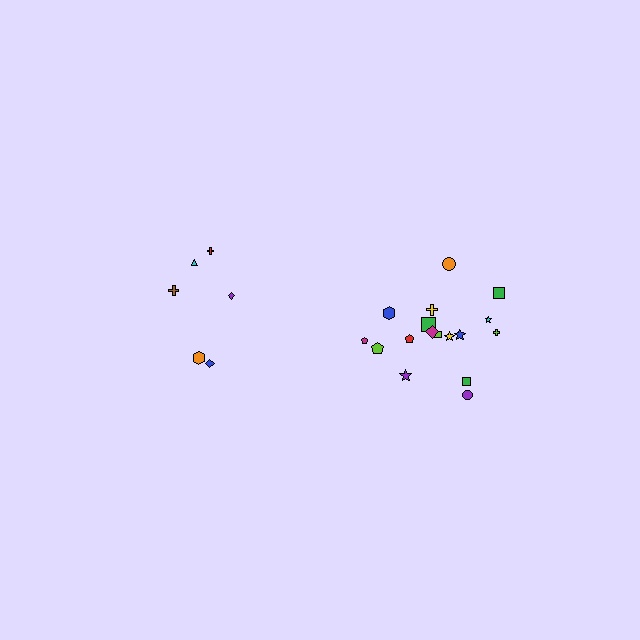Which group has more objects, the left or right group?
The right group.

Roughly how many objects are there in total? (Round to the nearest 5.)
Roughly 25 objects in total.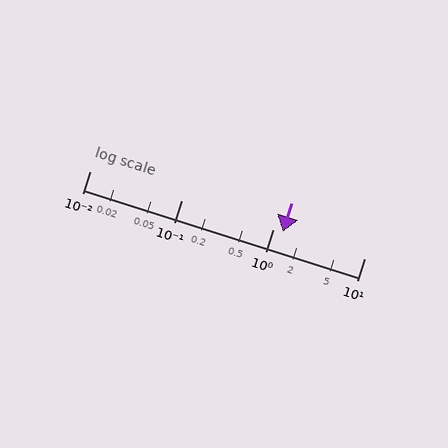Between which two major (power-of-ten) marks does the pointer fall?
The pointer is between 1 and 10.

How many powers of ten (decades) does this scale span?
The scale spans 3 decades, from 0.01 to 10.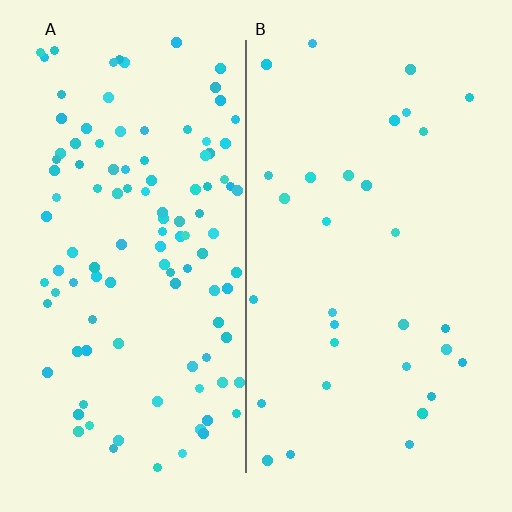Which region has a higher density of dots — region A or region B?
A (the left).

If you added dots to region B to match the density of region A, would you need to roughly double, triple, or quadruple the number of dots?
Approximately quadruple.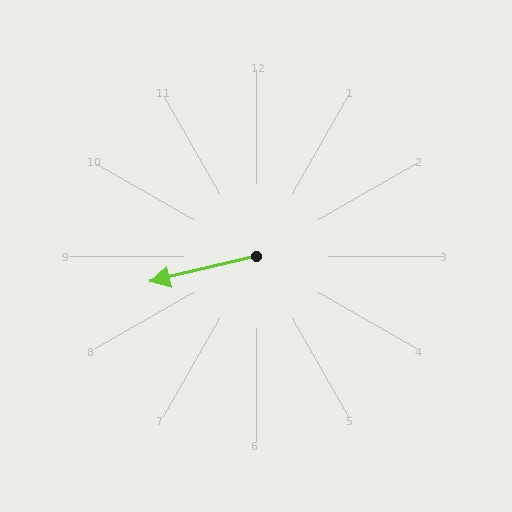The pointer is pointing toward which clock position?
Roughly 9 o'clock.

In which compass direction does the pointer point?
West.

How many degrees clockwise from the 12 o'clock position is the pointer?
Approximately 257 degrees.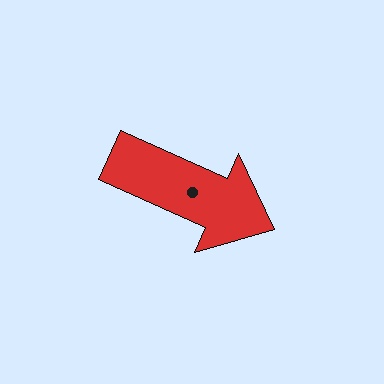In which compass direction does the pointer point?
Southeast.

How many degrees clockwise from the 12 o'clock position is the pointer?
Approximately 114 degrees.